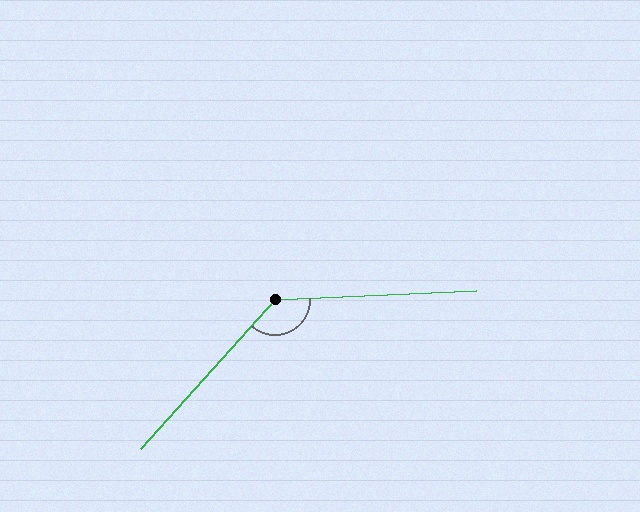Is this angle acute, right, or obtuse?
It is obtuse.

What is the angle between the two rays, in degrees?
Approximately 135 degrees.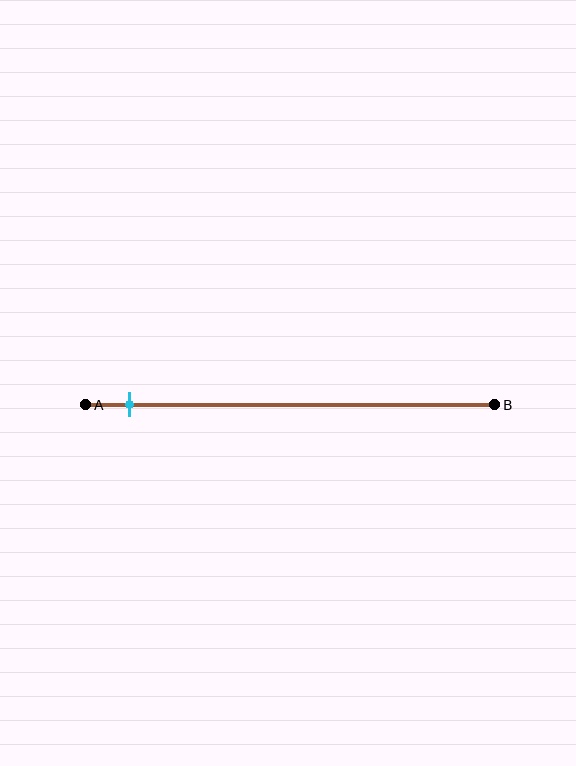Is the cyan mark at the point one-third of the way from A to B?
No, the mark is at about 10% from A, not at the 33% one-third point.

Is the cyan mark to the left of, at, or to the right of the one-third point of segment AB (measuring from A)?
The cyan mark is to the left of the one-third point of segment AB.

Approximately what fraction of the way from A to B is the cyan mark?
The cyan mark is approximately 10% of the way from A to B.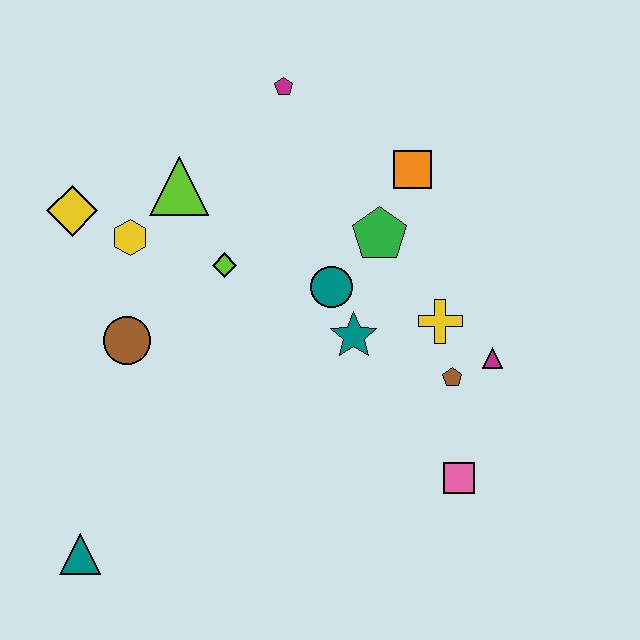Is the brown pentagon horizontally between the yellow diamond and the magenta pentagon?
No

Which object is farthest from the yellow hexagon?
The pink square is farthest from the yellow hexagon.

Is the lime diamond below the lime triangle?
Yes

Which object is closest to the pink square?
The brown pentagon is closest to the pink square.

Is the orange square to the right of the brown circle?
Yes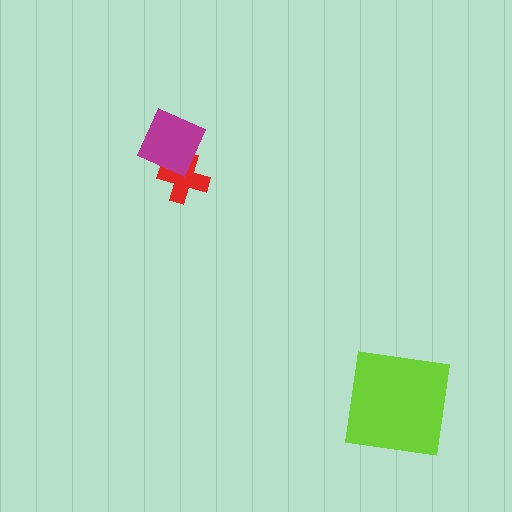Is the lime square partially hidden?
No, no other shape covers it.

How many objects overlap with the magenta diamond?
1 object overlaps with the magenta diamond.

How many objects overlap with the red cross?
1 object overlaps with the red cross.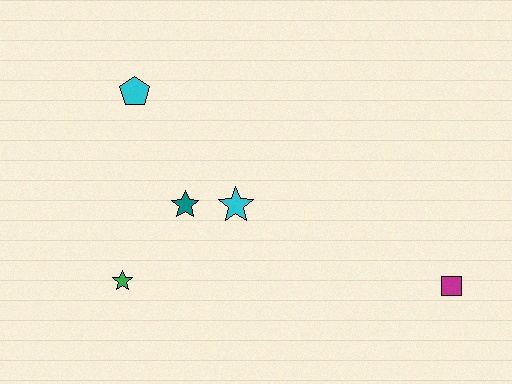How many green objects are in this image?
There is 1 green object.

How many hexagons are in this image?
There are no hexagons.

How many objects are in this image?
There are 5 objects.